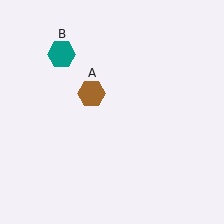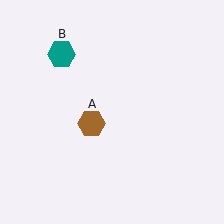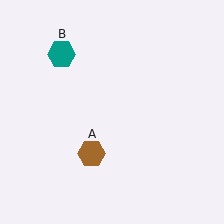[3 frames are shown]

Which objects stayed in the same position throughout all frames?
Teal hexagon (object B) remained stationary.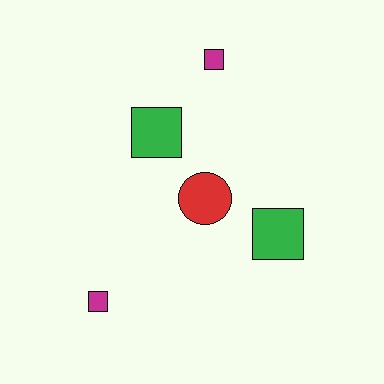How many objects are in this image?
There are 5 objects.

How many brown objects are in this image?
There are no brown objects.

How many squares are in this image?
There are 4 squares.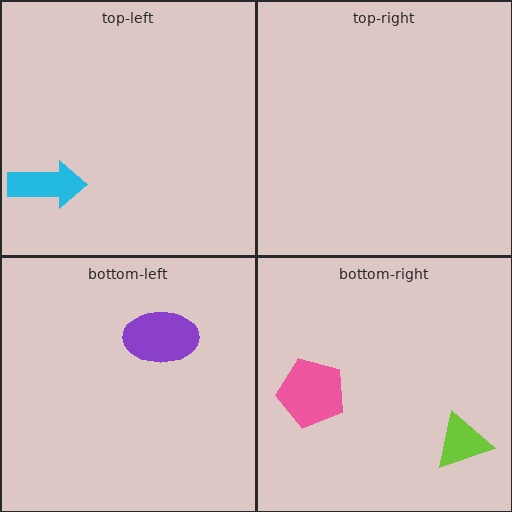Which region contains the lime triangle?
The bottom-right region.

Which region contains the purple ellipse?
The bottom-left region.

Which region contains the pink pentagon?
The bottom-right region.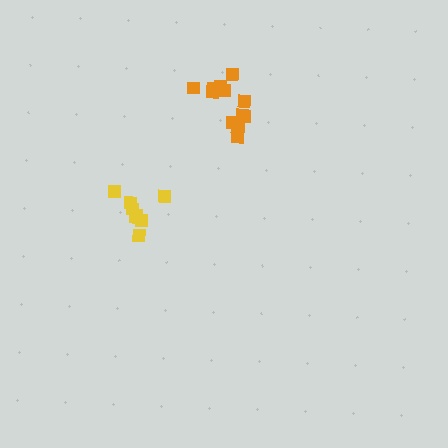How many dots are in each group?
Group 1: 14 dots, Group 2: 8 dots (22 total).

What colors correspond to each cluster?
The clusters are colored: orange, yellow.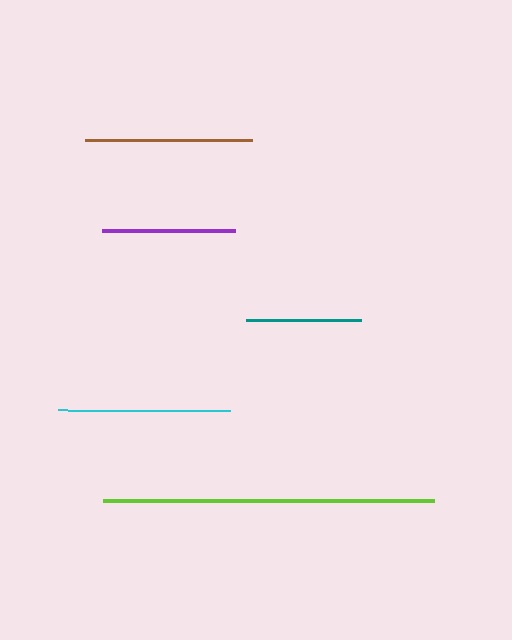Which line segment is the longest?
The lime line is the longest at approximately 331 pixels.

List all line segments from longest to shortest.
From longest to shortest: lime, cyan, brown, purple, teal.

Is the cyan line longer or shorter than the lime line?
The lime line is longer than the cyan line.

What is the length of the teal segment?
The teal segment is approximately 116 pixels long.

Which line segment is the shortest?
The teal line is the shortest at approximately 116 pixels.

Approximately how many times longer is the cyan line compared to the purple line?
The cyan line is approximately 1.3 times the length of the purple line.